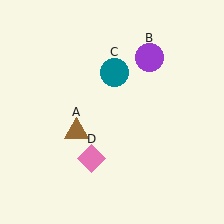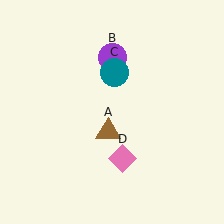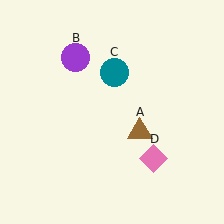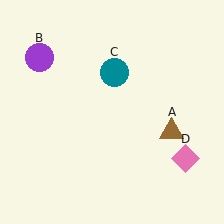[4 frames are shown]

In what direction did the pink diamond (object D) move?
The pink diamond (object D) moved right.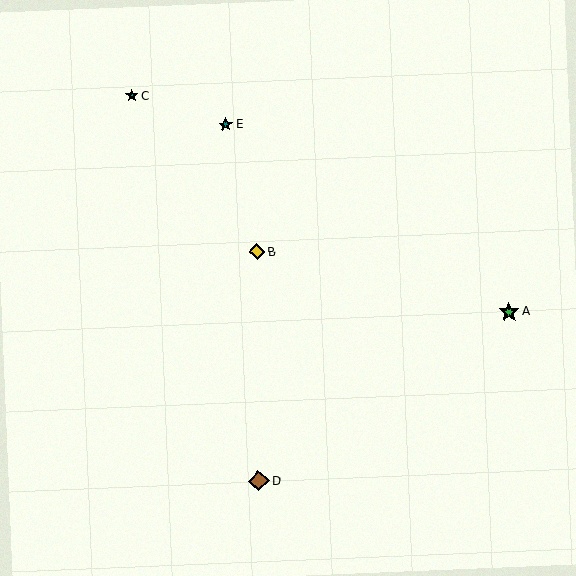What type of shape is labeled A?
Shape A is a green star.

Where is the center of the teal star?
The center of the teal star is at (226, 125).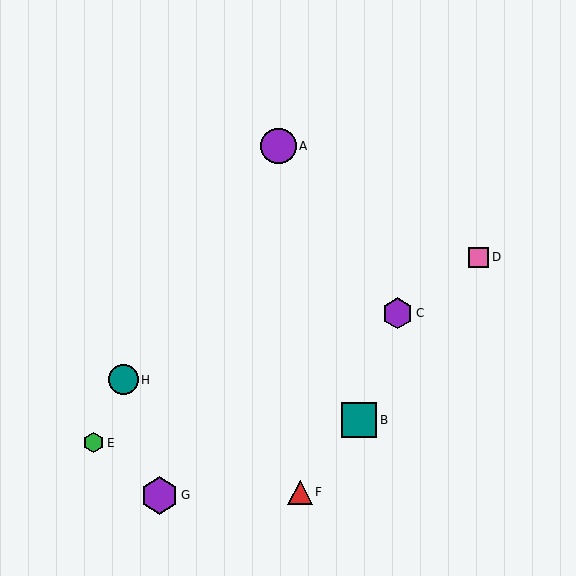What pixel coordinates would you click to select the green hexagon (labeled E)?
Click at (94, 443) to select the green hexagon E.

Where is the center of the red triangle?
The center of the red triangle is at (300, 492).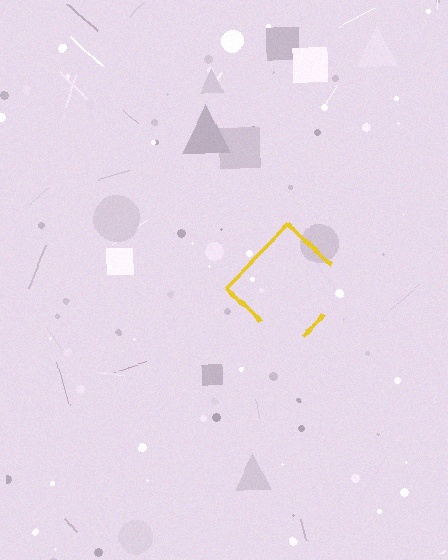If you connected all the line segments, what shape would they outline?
They would outline a diamond.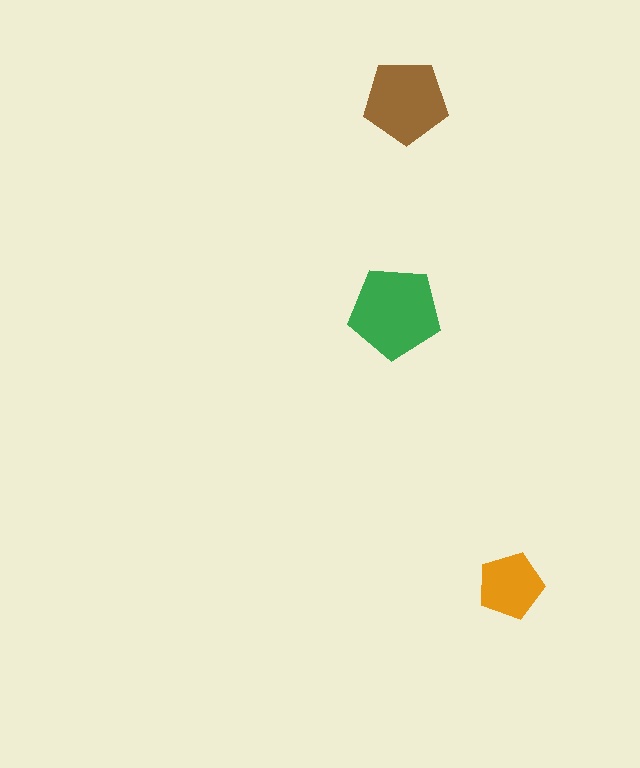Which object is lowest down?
The orange pentagon is bottommost.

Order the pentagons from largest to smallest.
the green one, the brown one, the orange one.